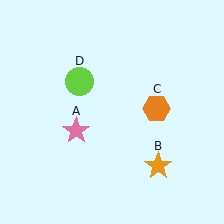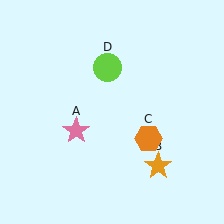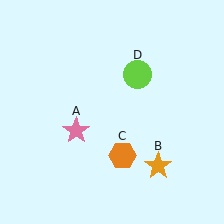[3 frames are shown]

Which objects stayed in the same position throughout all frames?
Pink star (object A) and orange star (object B) remained stationary.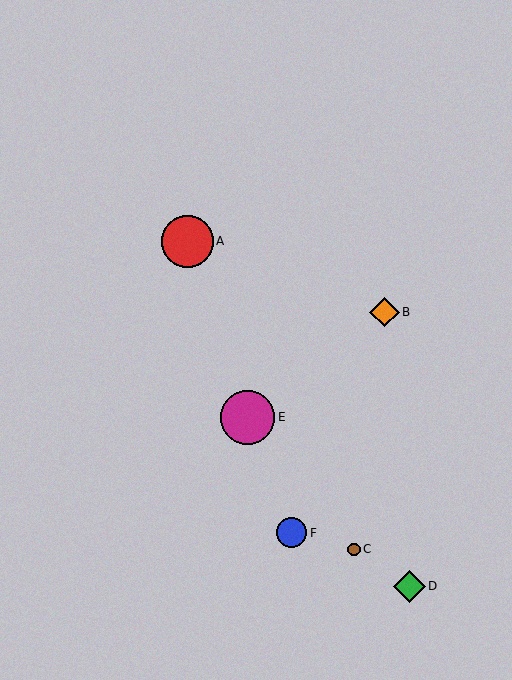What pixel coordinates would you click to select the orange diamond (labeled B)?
Click at (384, 312) to select the orange diamond B.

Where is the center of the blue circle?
The center of the blue circle is at (292, 533).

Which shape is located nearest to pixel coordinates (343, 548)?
The brown circle (labeled C) at (354, 549) is nearest to that location.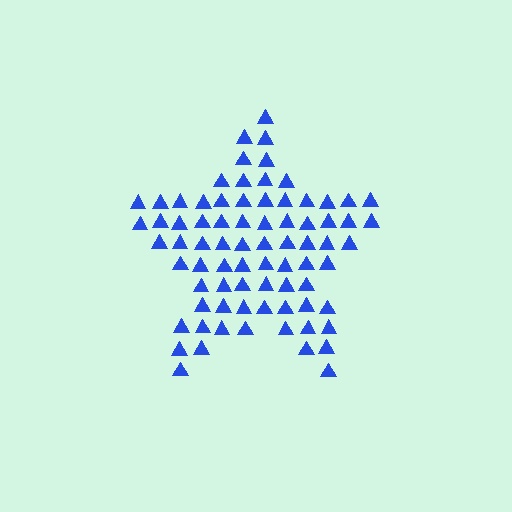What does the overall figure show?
The overall figure shows a star.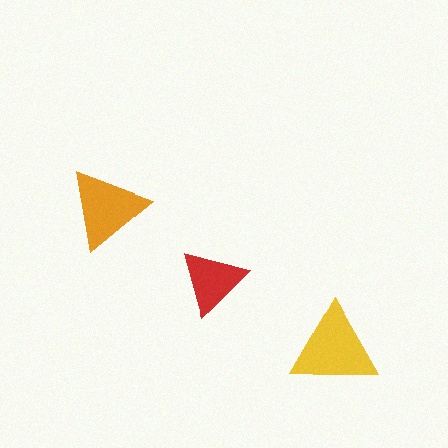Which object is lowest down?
The yellow triangle is bottommost.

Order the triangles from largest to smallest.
the yellow one, the orange one, the red one.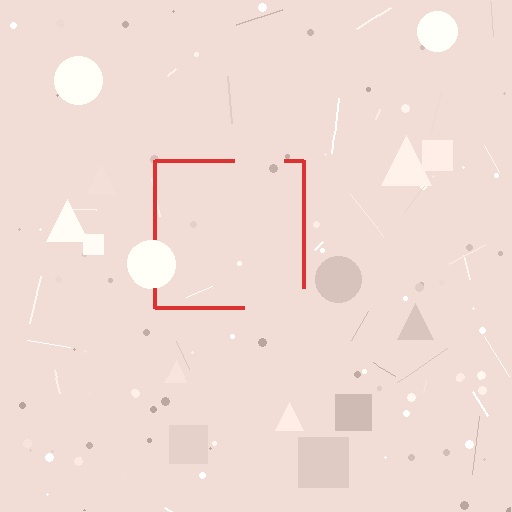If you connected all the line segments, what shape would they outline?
They would outline a square.